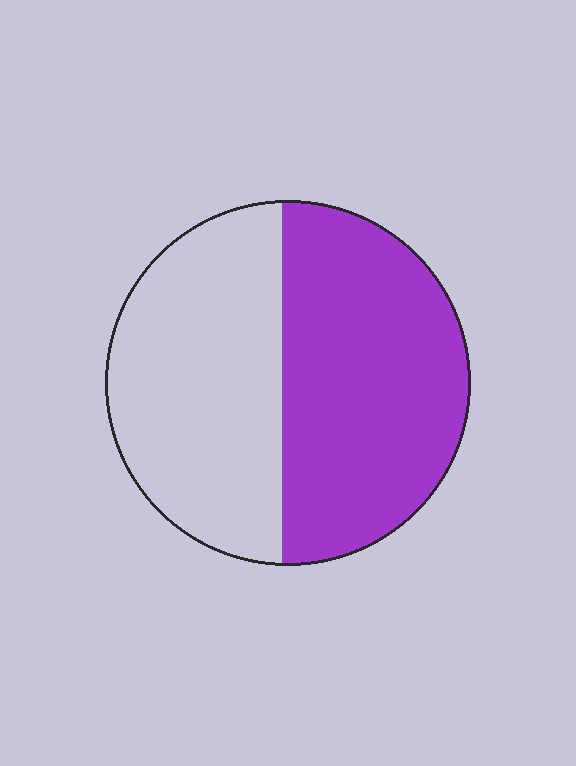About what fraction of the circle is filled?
About one half (1/2).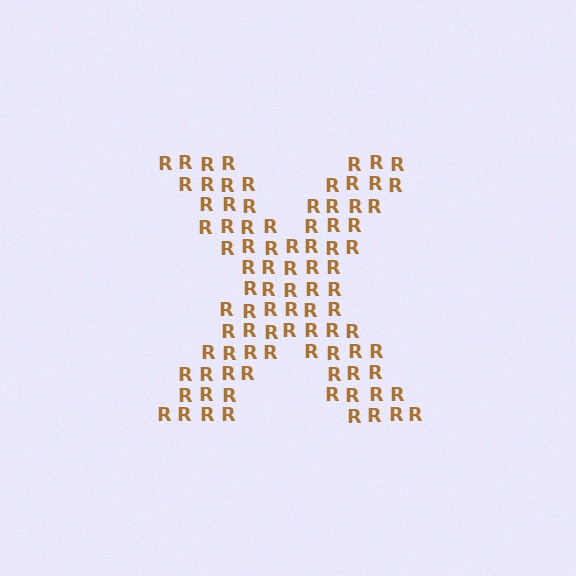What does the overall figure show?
The overall figure shows the letter X.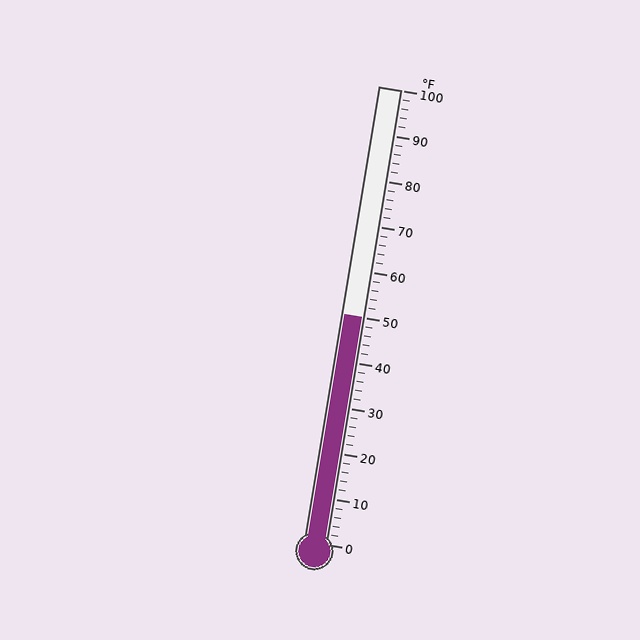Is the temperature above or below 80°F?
The temperature is below 80°F.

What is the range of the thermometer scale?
The thermometer scale ranges from 0°F to 100°F.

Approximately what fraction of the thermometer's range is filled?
The thermometer is filled to approximately 50% of its range.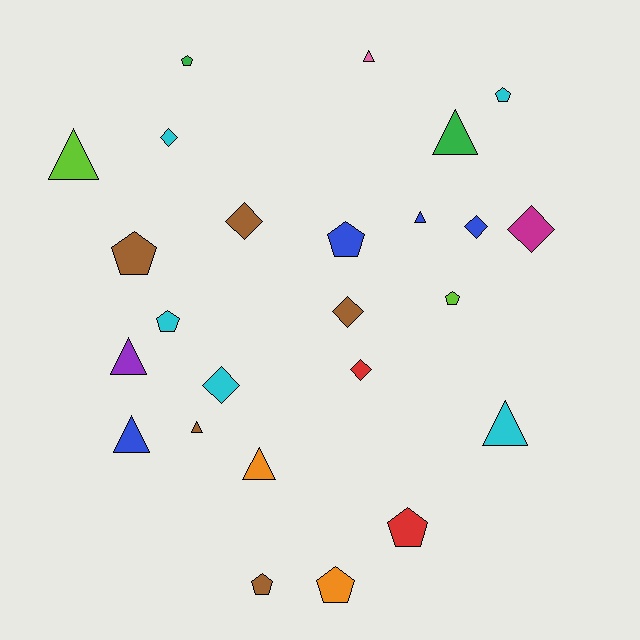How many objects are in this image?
There are 25 objects.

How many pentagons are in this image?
There are 9 pentagons.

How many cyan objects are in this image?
There are 5 cyan objects.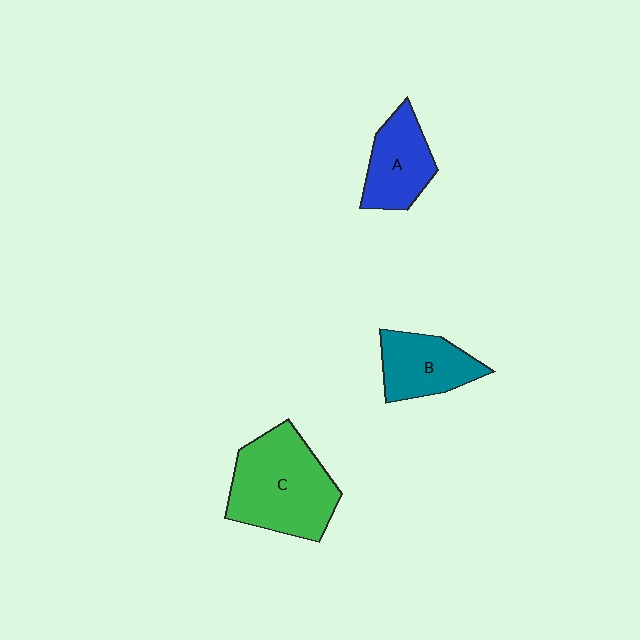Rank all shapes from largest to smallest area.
From largest to smallest: C (green), B (teal), A (blue).